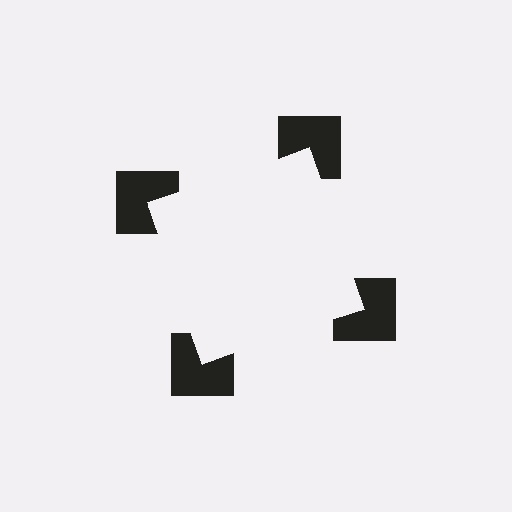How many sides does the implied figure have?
4 sides.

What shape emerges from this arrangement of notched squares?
An illusory square — its edges are inferred from the aligned wedge cuts in the notched squares, not physically drawn.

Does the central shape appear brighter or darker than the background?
It typically appears slightly brighter than the background, even though no actual brightness change is drawn.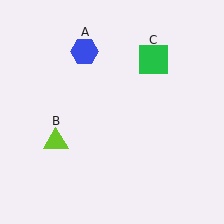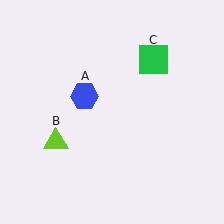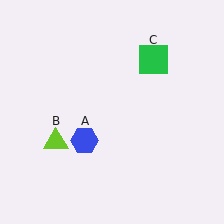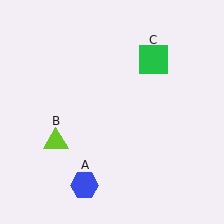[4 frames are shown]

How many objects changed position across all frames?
1 object changed position: blue hexagon (object A).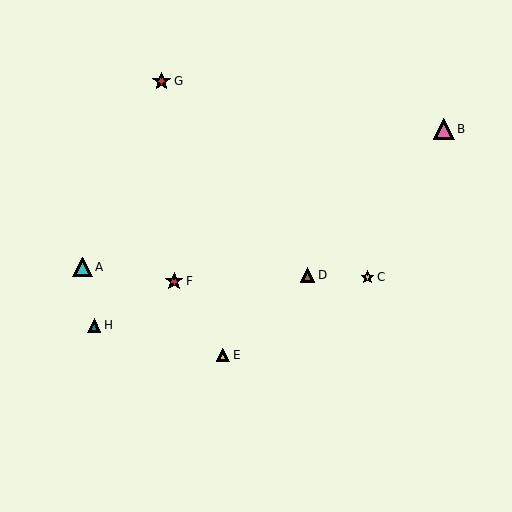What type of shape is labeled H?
Shape H is a teal triangle.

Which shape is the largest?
The pink triangle (labeled B) is the largest.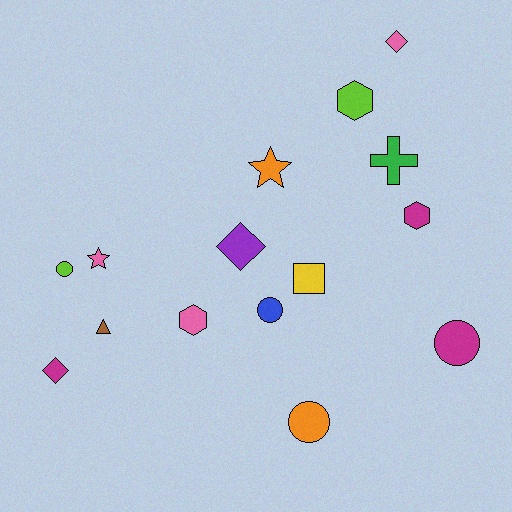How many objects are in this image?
There are 15 objects.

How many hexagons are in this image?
There are 3 hexagons.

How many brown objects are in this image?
There is 1 brown object.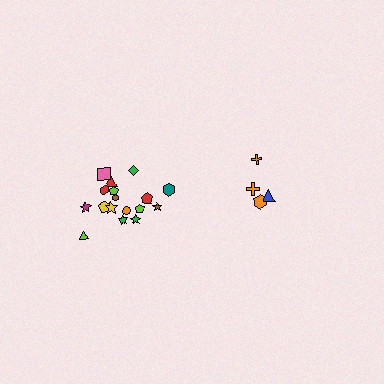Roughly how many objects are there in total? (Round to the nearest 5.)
Roughly 20 objects in total.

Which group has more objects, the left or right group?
The left group.